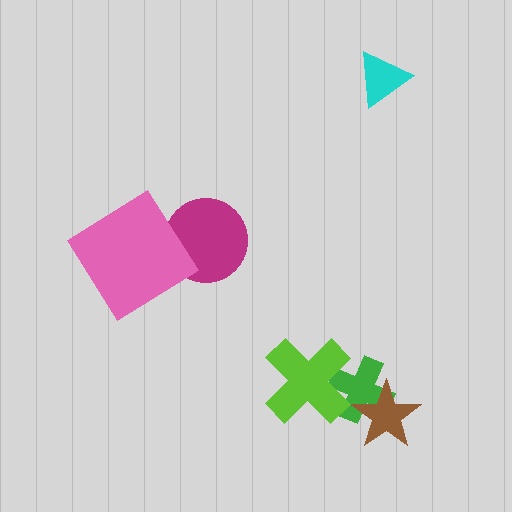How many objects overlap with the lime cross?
1 object overlaps with the lime cross.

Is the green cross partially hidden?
Yes, it is partially covered by another shape.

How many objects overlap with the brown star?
1 object overlaps with the brown star.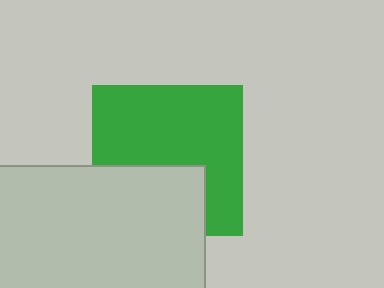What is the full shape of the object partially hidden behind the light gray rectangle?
The partially hidden object is a green square.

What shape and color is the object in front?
The object in front is a light gray rectangle.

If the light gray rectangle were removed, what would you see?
You would see the complete green square.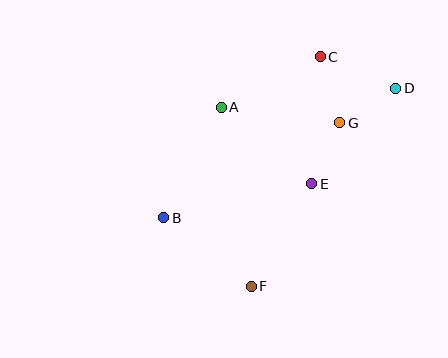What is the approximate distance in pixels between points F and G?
The distance between F and G is approximately 186 pixels.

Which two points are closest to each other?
Points D and G are closest to each other.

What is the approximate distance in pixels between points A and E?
The distance between A and E is approximately 119 pixels.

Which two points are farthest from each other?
Points B and D are farthest from each other.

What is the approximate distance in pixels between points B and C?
The distance between B and C is approximately 224 pixels.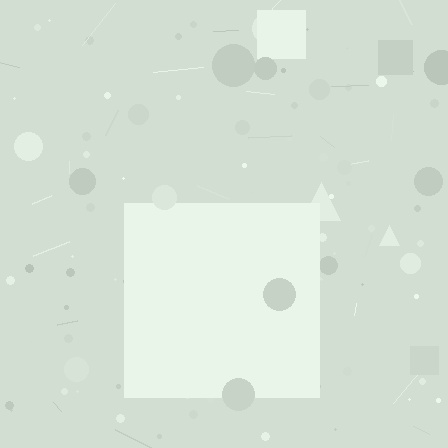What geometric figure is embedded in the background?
A square is embedded in the background.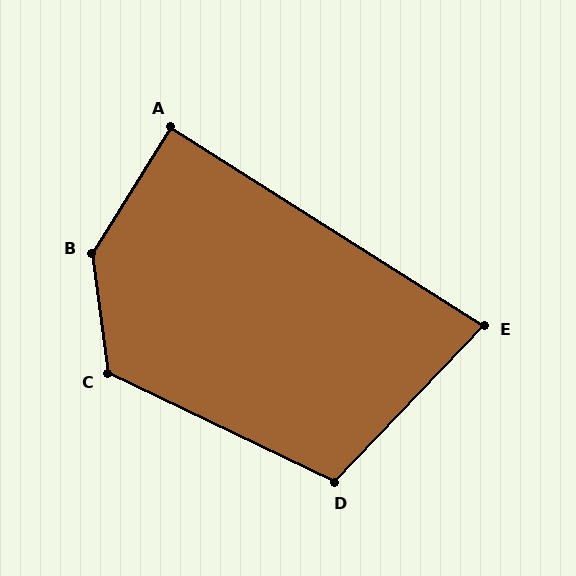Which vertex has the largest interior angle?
B, at approximately 140 degrees.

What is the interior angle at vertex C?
Approximately 123 degrees (obtuse).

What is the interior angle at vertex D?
Approximately 108 degrees (obtuse).